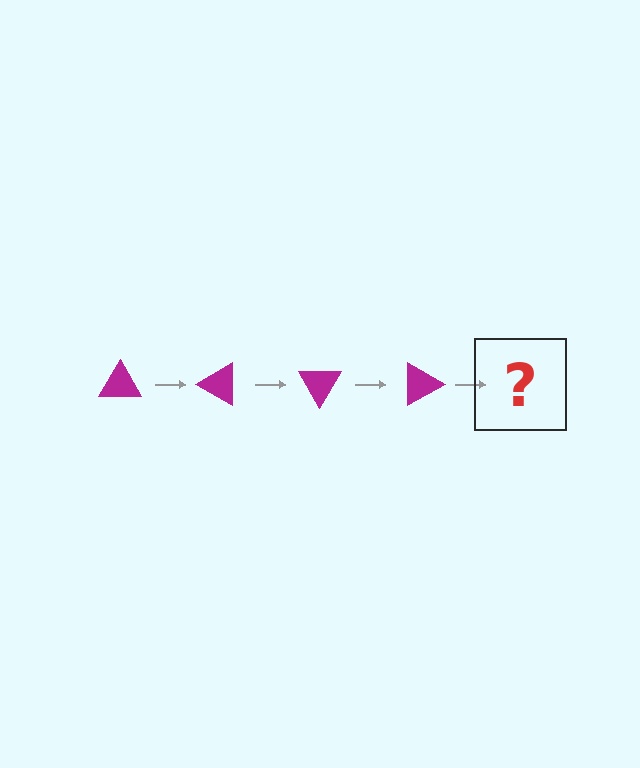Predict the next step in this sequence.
The next step is a magenta triangle rotated 120 degrees.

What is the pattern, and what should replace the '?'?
The pattern is that the triangle rotates 30 degrees each step. The '?' should be a magenta triangle rotated 120 degrees.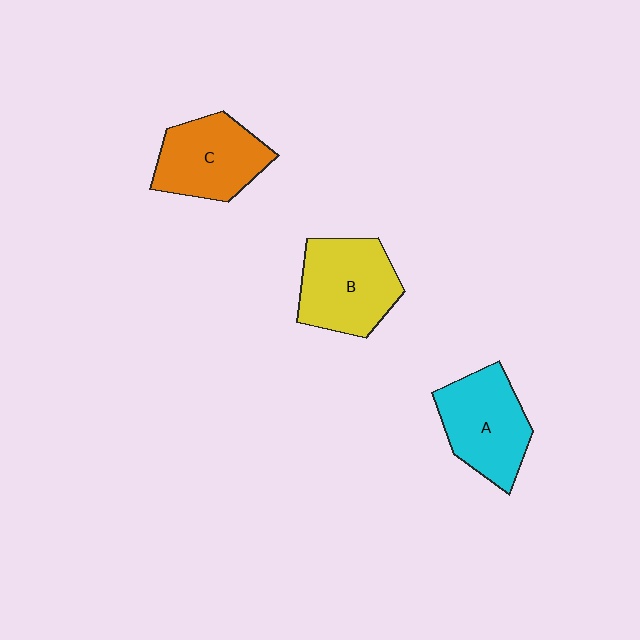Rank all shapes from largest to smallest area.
From largest to smallest: B (yellow), A (cyan), C (orange).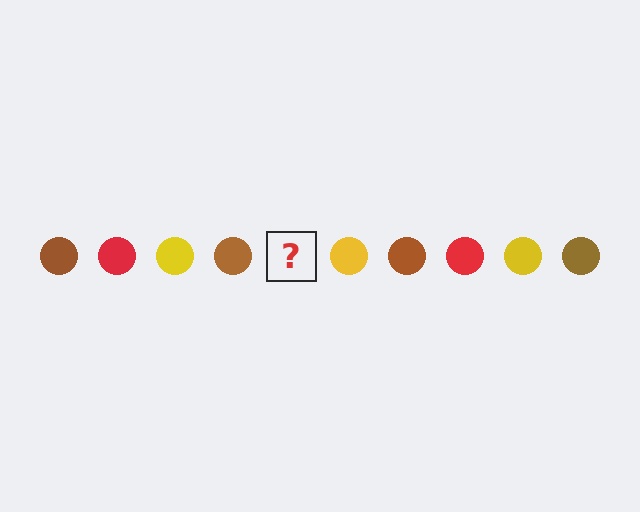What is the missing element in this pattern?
The missing element is a red circle.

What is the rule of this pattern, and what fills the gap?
The rule is that the pattern cycles through brown, red, yellow circles. The gap should be filled with a red circle.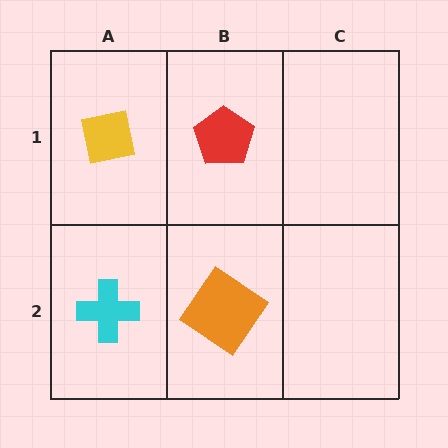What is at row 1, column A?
A yellow square.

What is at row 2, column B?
An orange diamond.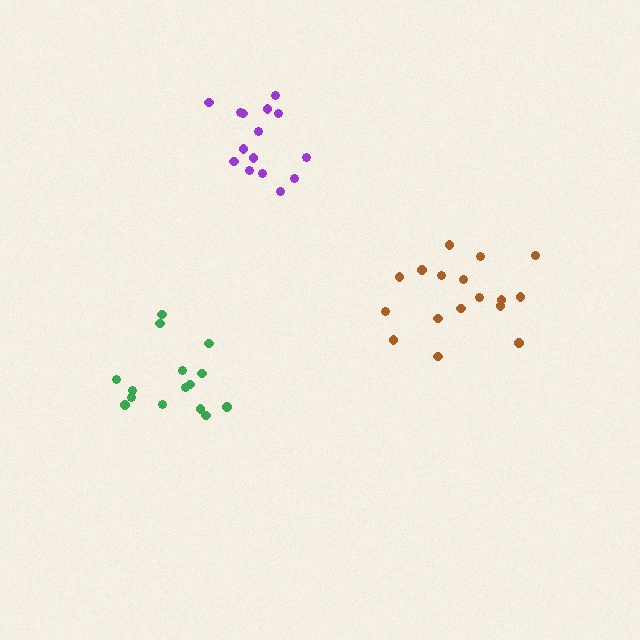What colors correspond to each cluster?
The clusters are colored: green, brown, purple.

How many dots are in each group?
Group 1: 15 dots, Group 2: 17 dots, Group 3: 15 dots (47 total).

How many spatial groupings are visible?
There are 3 spatial groupings.